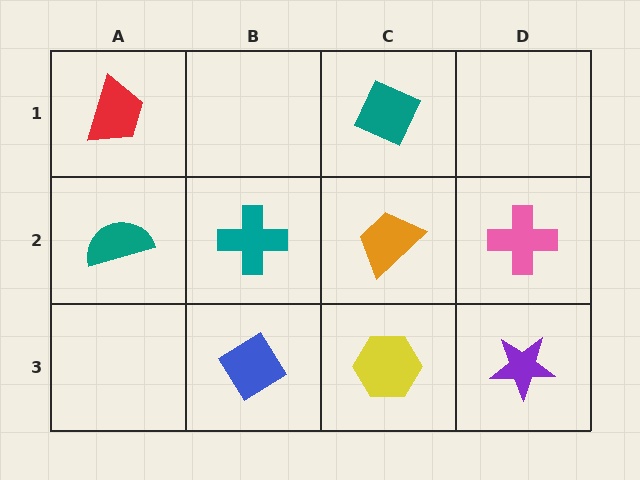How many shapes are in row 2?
4 shapes.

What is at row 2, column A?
A teal semicircle.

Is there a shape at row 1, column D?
No, that cell is empty.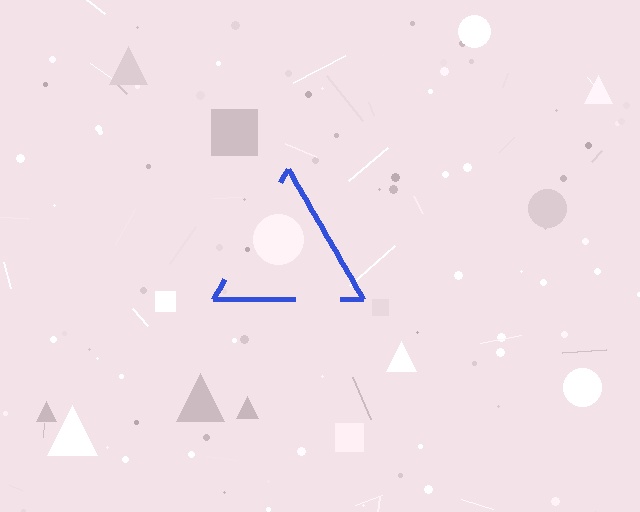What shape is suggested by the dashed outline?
The dashed outline suggests a triangle.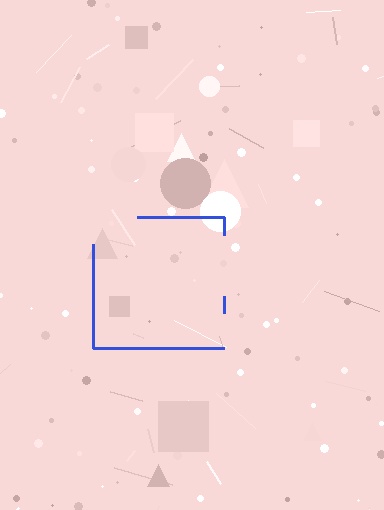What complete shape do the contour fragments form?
The contour fragments form a square.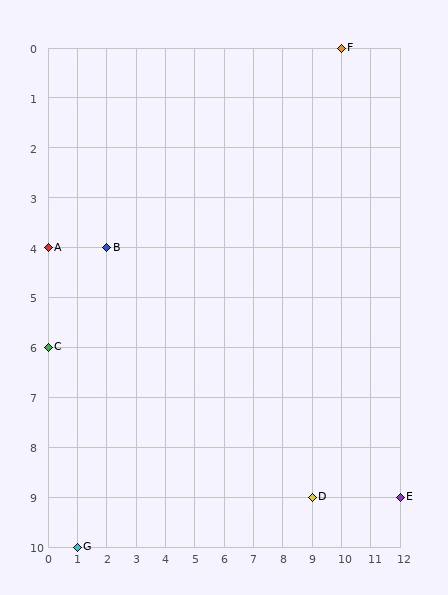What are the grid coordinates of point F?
Point F is at grid coordinates (10, 0).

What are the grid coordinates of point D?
Point D is at grid coordinates (9, 9).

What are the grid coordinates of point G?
Point G is at grid coordinates (1, 10).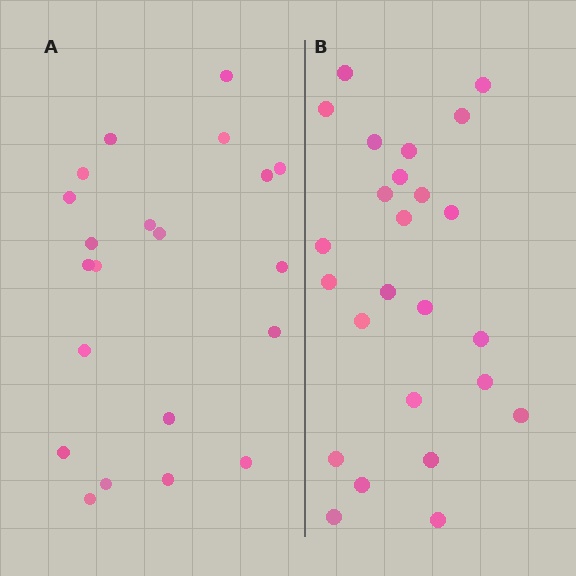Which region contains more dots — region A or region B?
Region B (the right region) has more dots.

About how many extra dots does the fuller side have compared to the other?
Region B has about 4 more dots than region A.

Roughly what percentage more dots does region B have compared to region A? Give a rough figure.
About 20% more.